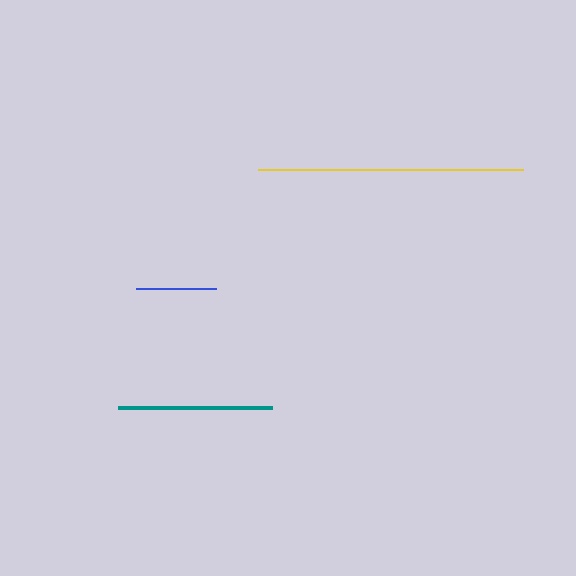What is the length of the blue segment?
The blue segment is approximately 80 pixels long.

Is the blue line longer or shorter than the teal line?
The teal line is longer than the blue line.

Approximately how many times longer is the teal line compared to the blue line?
The teal line is approximately 1.9 times the length of the blue line.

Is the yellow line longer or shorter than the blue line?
The yellow line is longer than the blue line.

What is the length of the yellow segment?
The yellow segment is approximately 265 pixels long.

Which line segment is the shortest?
The blue line is the shortest at approximately 80 pixels.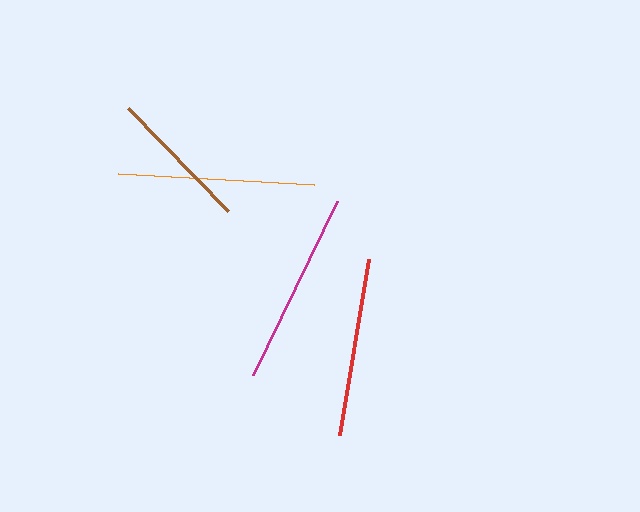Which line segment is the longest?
The orange line is the longest at approximately 197 pixels.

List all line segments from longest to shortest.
From longest to shortest: orange, magenta, red, brown.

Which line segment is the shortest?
The brown line is the shortest at approximately 144 pixels.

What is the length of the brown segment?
The brown segment is approximately 144 pixels long.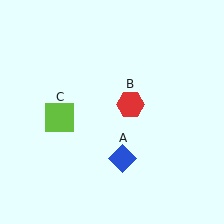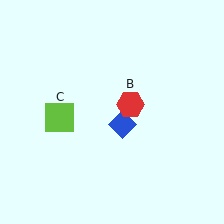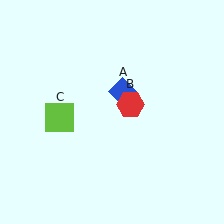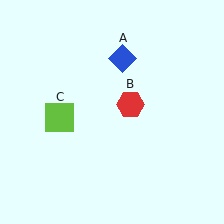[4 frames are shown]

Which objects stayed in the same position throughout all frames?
Red hexagon (object B) and lime square (object C) remained stationary.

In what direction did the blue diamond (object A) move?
The blue diamond (object A) moved up.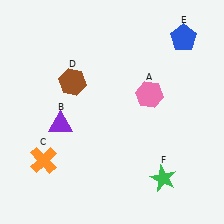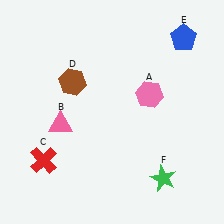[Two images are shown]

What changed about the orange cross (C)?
In Image 1, C is orange. In Image 2, it changed to red.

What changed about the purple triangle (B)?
In Image 1, B is purple. In Image 2, it changed to pink.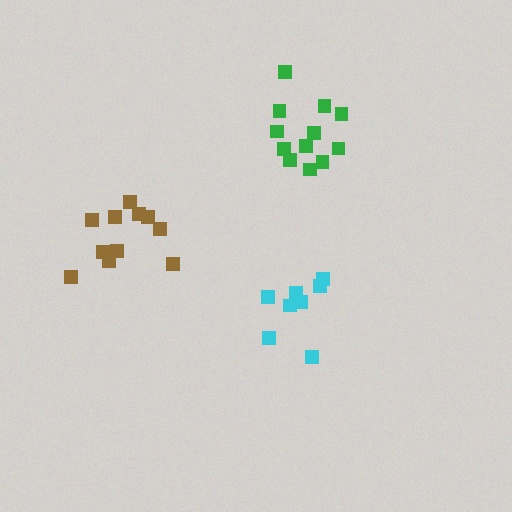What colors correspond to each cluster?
The clusters are colored: cyan, brown, green.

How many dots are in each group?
Group 1: 8 dots, Group 2: 11 dots, Group 3: 12 dots (31 total).